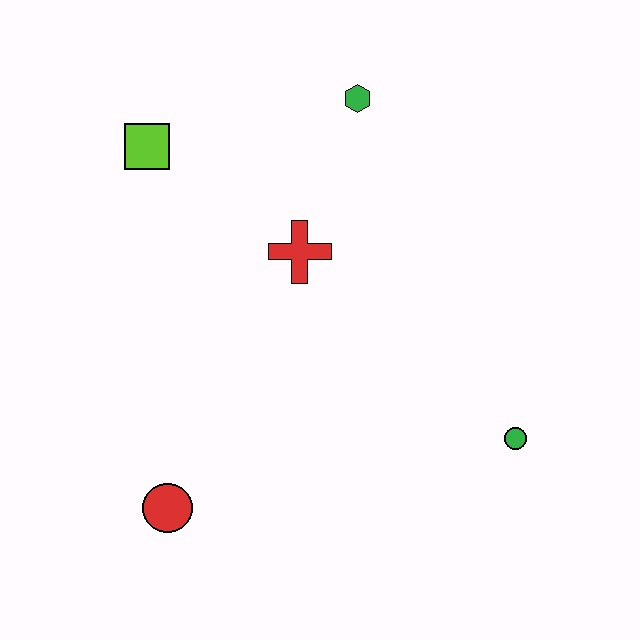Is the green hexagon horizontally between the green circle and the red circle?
Yes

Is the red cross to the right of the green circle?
No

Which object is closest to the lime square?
The red cross is closest to the lime square.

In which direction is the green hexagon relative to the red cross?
The green hexagon is above the red cross.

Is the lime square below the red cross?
No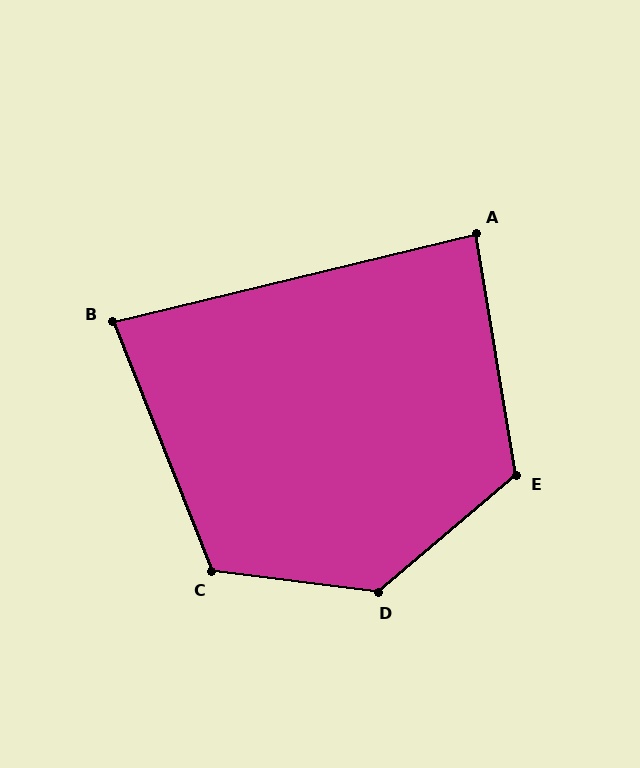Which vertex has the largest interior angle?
D, at approximately 133 degrees.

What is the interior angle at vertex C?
Approximately 119 degrees (obtuse).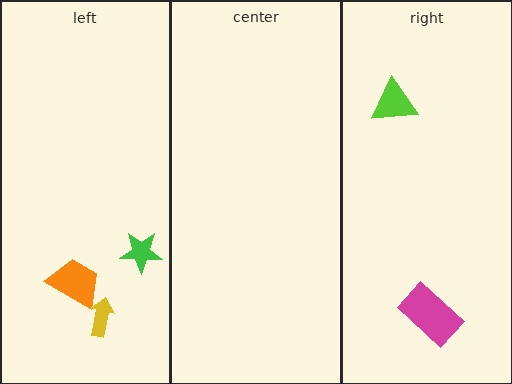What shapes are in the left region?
The orange trapezoid, the green star, the yellow arrow.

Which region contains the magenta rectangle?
The right region.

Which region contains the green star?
The left region.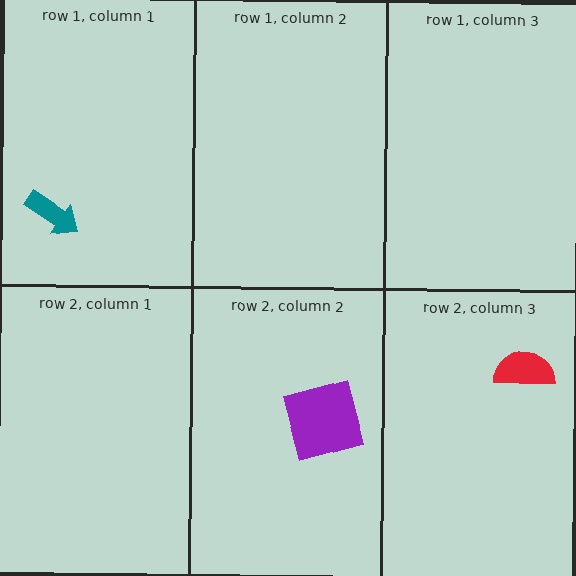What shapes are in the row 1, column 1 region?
The teal arrow.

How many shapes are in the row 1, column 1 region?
1.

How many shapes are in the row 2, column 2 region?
1.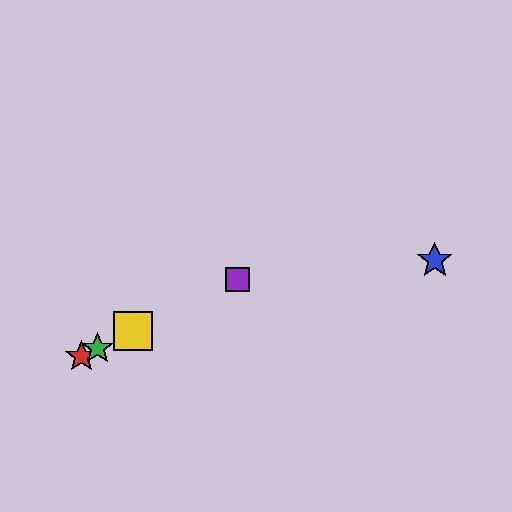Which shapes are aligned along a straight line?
The red star, the green star, the yellow square, the purple square are aligned along a straight line.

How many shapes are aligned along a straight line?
4 shapes (the red star, the green star, the yellow square, the purple square) are aligned along a straight line.